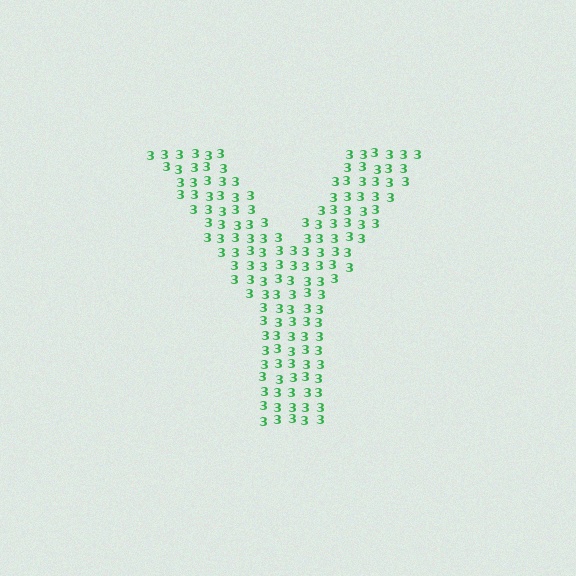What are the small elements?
The small elements are digit 3's.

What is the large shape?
The large shape is the letter Y.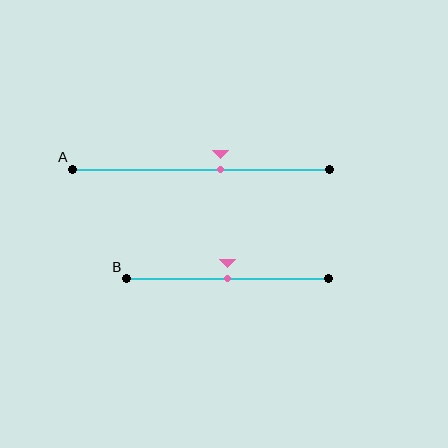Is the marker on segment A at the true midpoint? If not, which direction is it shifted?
No, the marker on segment A is shifted to the right by about 8% of the segment length.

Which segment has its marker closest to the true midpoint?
Segment B has its marker closest to the true midpoint.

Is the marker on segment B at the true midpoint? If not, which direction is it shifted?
Yes, the marker on segment B is at the true midpoint.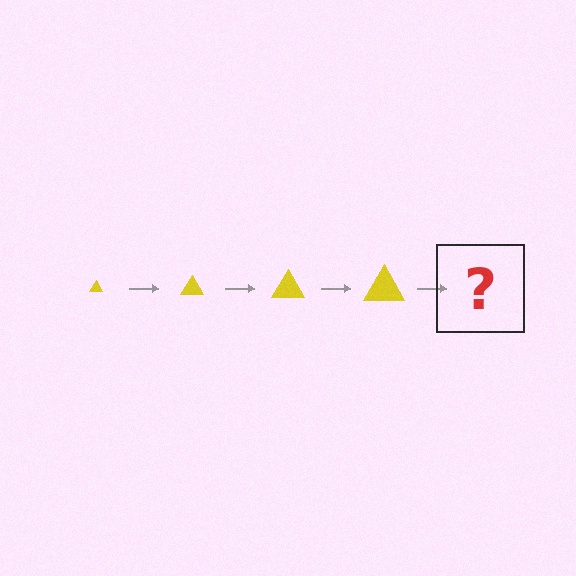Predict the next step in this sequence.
The next step is a yellow triangle, larger than the previous one.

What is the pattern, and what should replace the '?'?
The pattern is that the triangle gets progressively larger each step. The '?' should be a yellow triangle, larger than the previous one.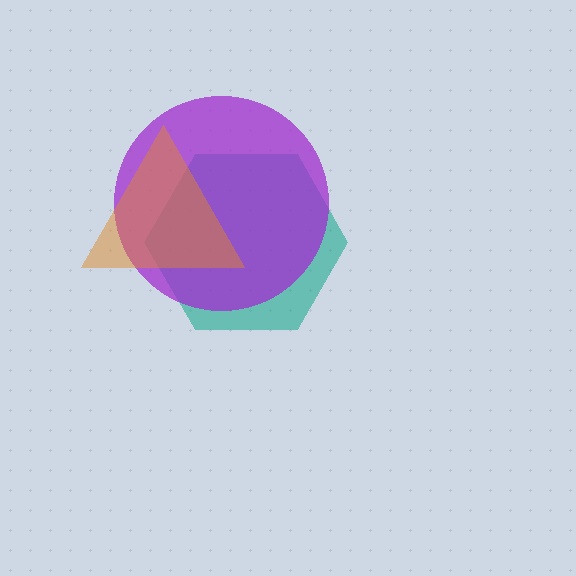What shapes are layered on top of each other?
The layered shapes are: a teal hexagon, a purple circle, an orange triangle.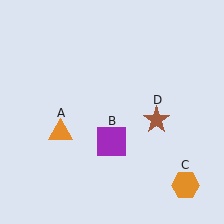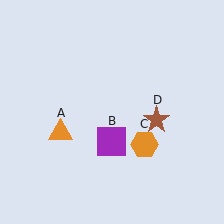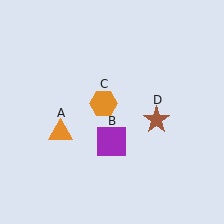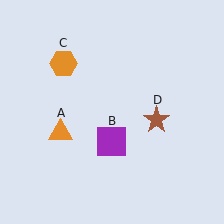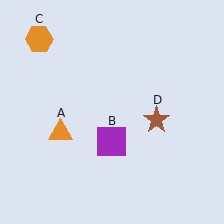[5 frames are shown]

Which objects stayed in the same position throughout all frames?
Orange triangle (object A) and purple square (object B) and brown star (object D) remained stationary.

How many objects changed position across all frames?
1 object changed position: orange hexagon (object C).